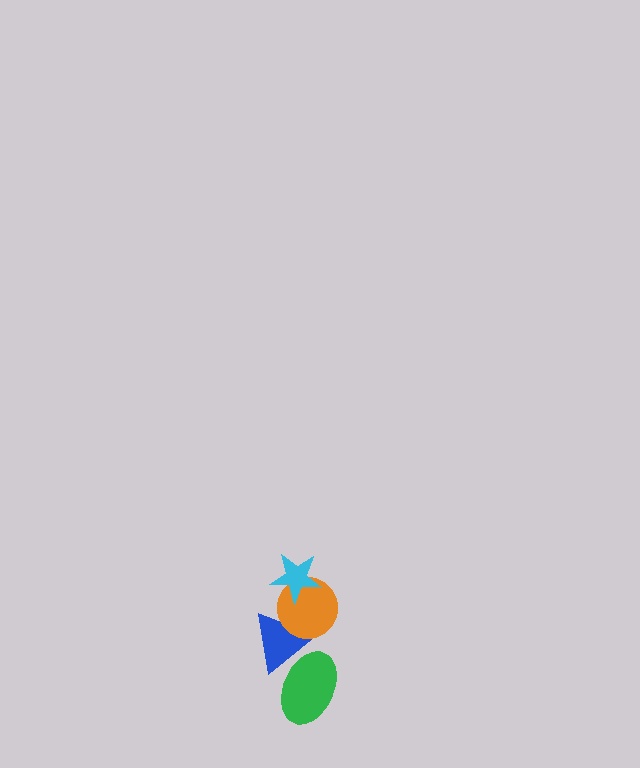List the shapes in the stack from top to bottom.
From top to bottom: the cyan star, the orange circle, the blue triangle, the green ellipse.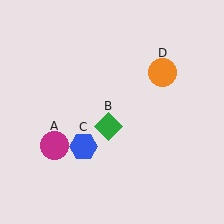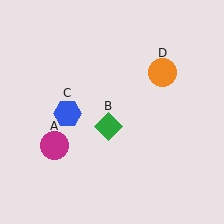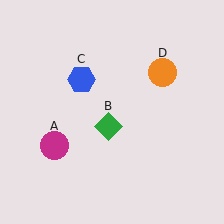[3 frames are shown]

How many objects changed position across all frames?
1 object changed position: blue hexagon (object C).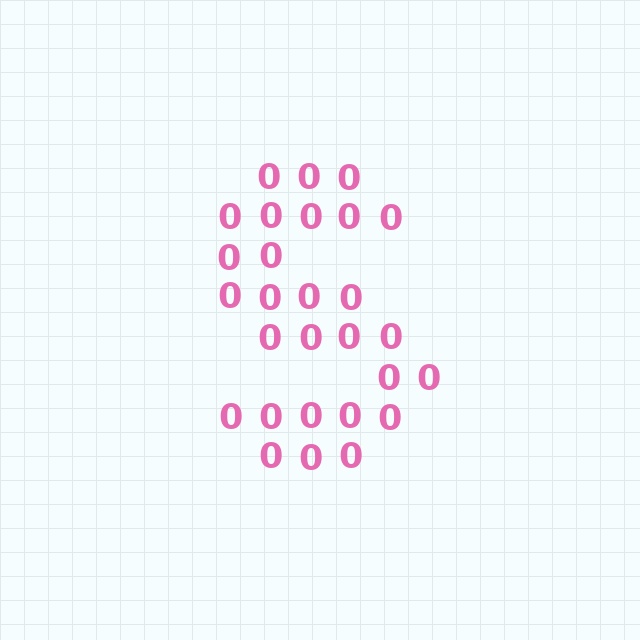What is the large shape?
The large shape is the letter S.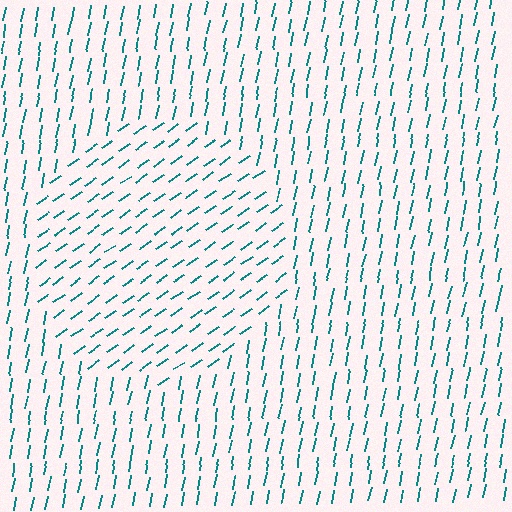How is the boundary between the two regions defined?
The boundary is defined purely by a change in line orientation (approximately 45 degrees difference). All lines are the same color and thickness.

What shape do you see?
I see a circle.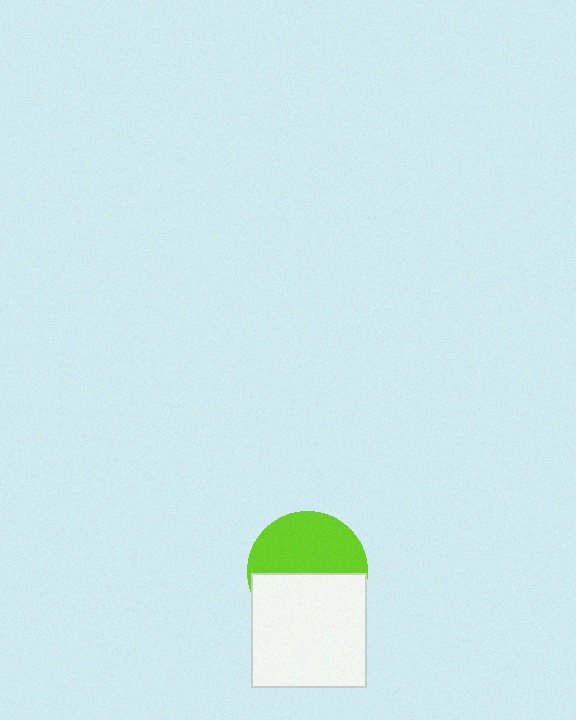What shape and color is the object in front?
The object in front is a white square.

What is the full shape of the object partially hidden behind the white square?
The partially hidden object is a lime circle.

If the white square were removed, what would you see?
You would see the complete lime circle.